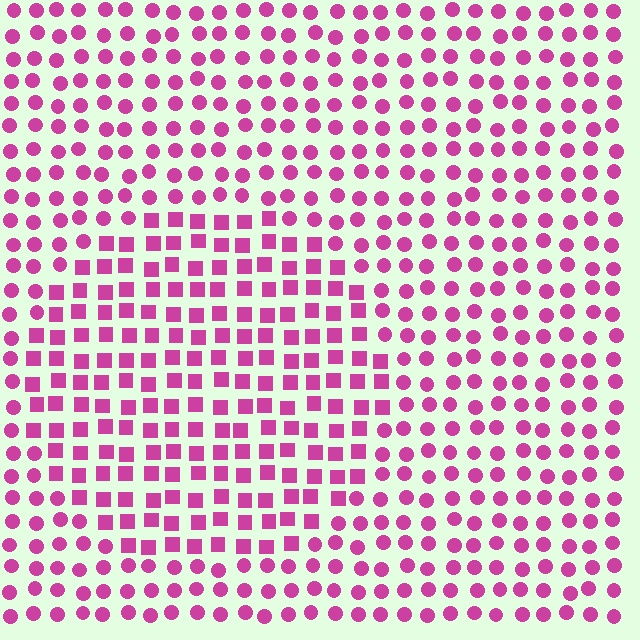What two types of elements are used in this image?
The image uses squares inside the circle region and circles outside it.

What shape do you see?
I see a circle.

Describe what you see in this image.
The image is filled with small magenta elements arranged in a uniform grid. A circle-shaped region contains squares, while the surrounding area contains circles. The boundary is defined purely by the change in element shape.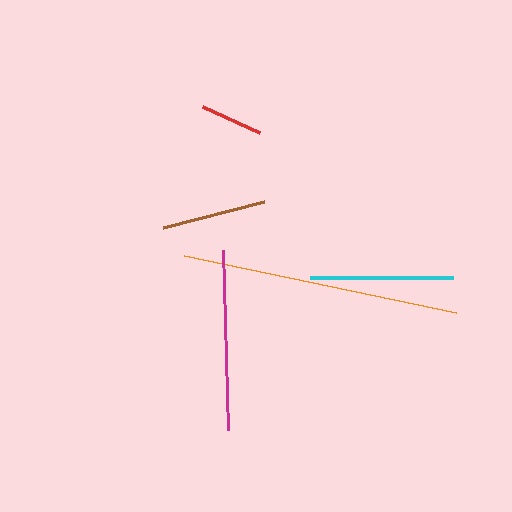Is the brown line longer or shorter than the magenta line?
The magenta line is longer than the brown line.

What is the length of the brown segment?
The brown segment is approximately 104 pixels long.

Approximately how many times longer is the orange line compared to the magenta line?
The orange line is approximately 1.5 times the length of the magenta line.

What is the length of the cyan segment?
The cyan segment is approximately 144 pixels long.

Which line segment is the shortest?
The red line is the shortest at approximately 63 pixels.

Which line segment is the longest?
The orange line is the longest at approximately 278 pixels.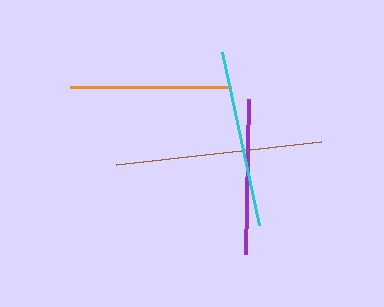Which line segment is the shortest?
The purple line is the shortest at approximately 155 pixels.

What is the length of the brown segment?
The brown segment is approximately 206 pixels long.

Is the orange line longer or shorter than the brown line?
The brown line is longer than the orange line.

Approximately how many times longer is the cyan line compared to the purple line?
The cyan line is approximately 1.1 times the length of the purple line.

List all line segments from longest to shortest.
From longest to shortest: brown, cyan, orange, purple.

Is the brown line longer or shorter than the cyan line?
The brown line is longer than the cyan line.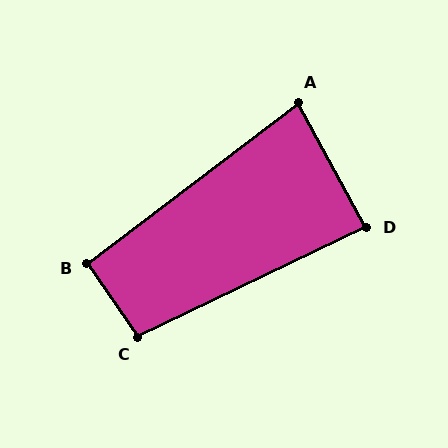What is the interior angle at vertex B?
Approximately 93 degrees (approximately right).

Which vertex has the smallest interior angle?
A, at approximately 81 degrees.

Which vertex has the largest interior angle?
C, at approximately 99 degrees.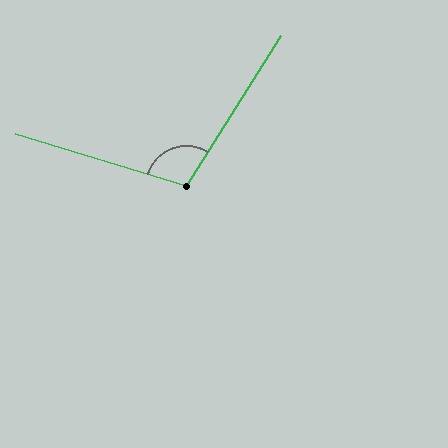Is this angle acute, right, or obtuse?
It is obtuse.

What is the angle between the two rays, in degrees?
Approximately 106 degrees.